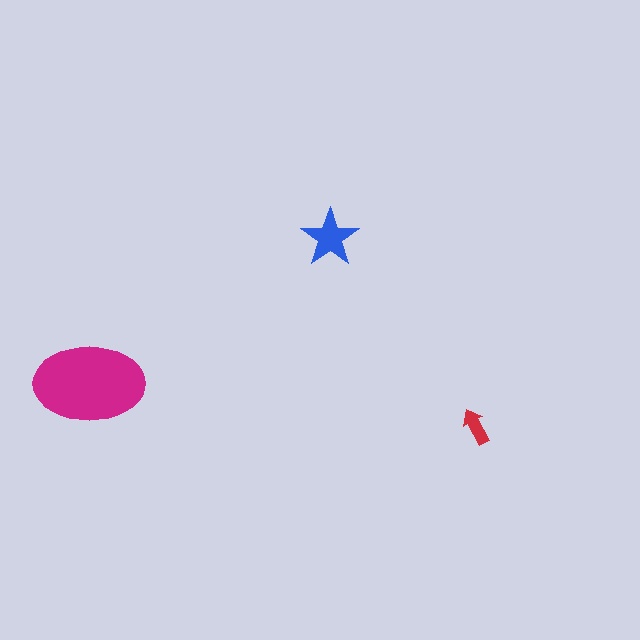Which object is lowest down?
The red arrow is bottommost.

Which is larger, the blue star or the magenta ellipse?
The magenta ellipse.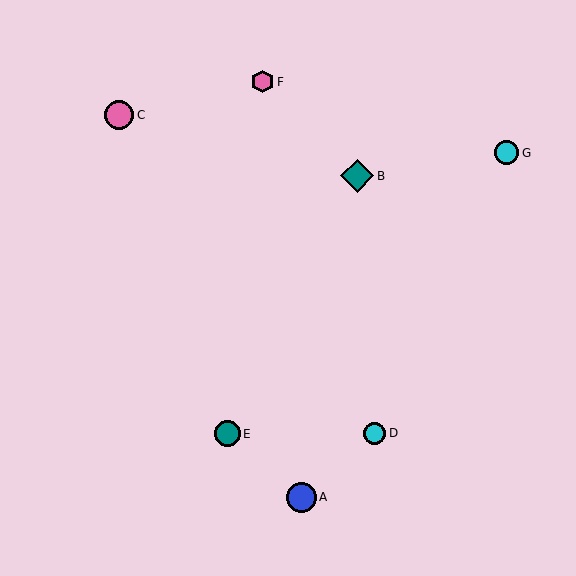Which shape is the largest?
The teal diamond (labeled B) is the largest.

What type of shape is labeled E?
Shape E is a teal circle.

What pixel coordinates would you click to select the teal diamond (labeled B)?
Click at (357, 176) to select the teal diamond B.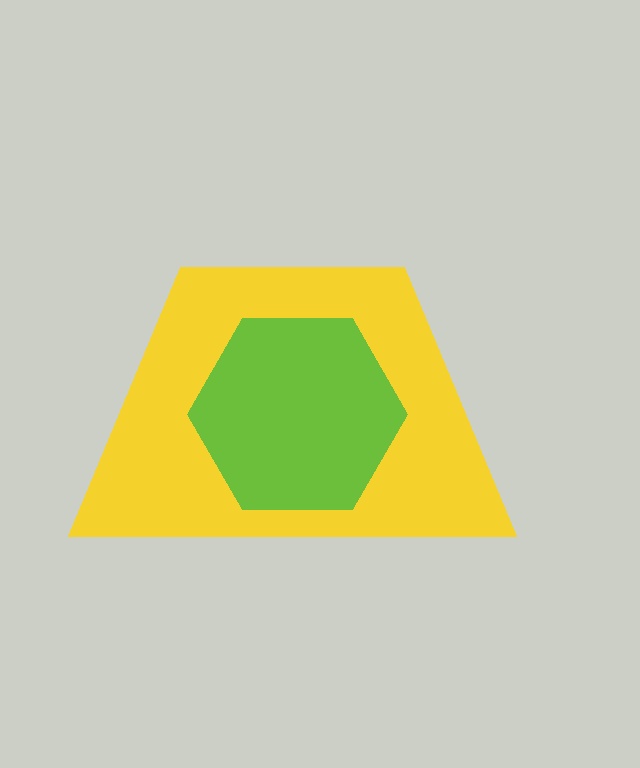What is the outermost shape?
The yellow trapezoid.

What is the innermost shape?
The lime hexagon.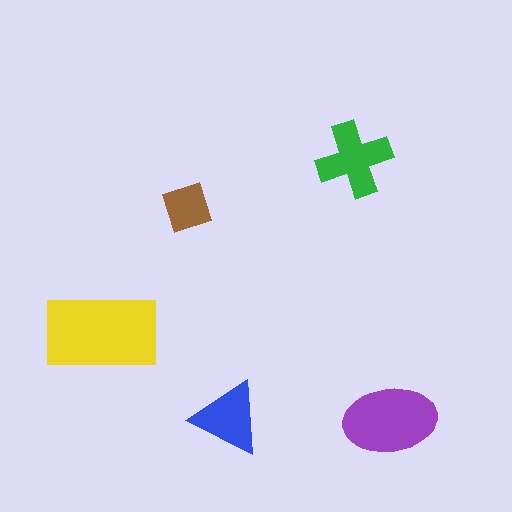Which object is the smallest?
The brown diamond.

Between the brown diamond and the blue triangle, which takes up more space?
The blue triangle.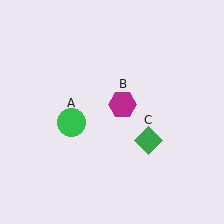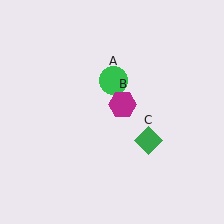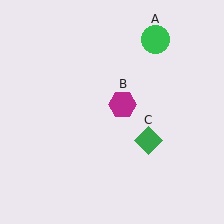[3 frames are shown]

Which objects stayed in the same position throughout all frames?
Magenta hexagon (object B) and green diamond (object C) remained stationary.